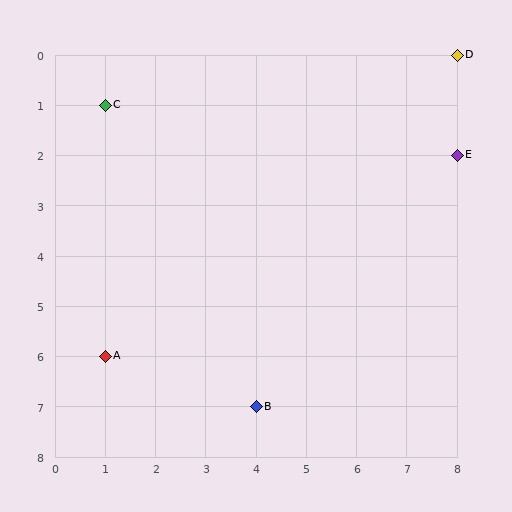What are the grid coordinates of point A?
Point A is at grid coordinates (1, 6).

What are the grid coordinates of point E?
Point E is at grid coordinates (8, 2).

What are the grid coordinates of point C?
Point C is at grid coordinates (1, 1).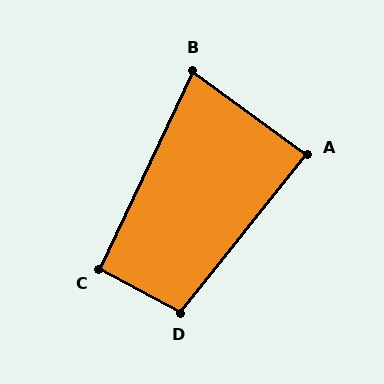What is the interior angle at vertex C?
Approximately 93 degrees (approximately right).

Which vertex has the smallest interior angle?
B, at approximately 79 degrees.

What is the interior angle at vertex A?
Approximately 87 degrees (approximately right).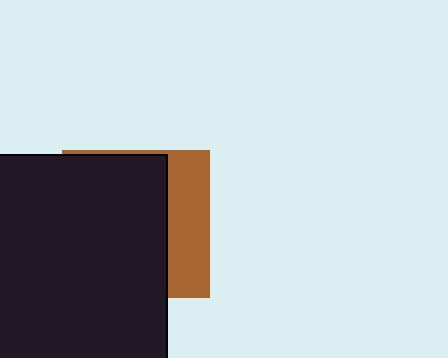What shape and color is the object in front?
The object in front is a black square.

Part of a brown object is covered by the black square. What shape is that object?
It is a square.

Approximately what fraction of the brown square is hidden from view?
Roughly 70% of the brown square is hidden behind the black square.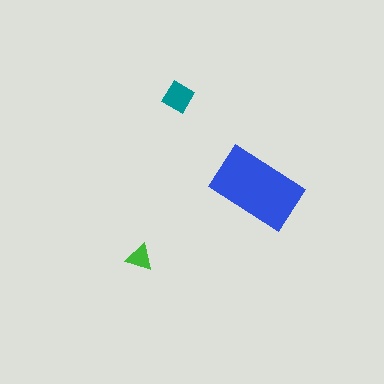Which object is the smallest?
The green triangle.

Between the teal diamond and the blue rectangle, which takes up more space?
The blue rectangle.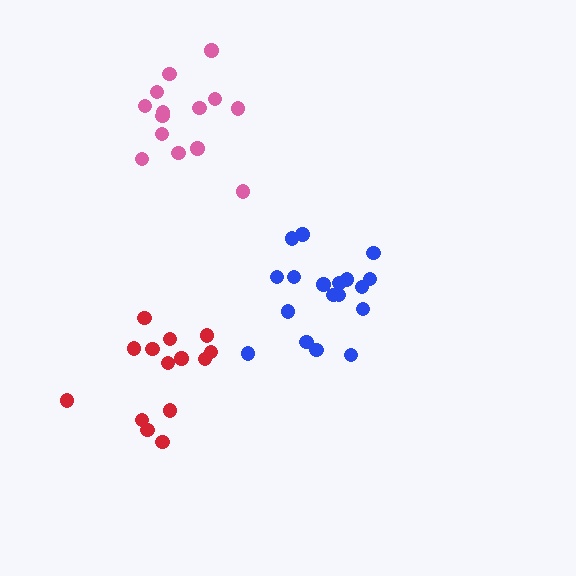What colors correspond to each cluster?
The clusters are colored: blue, red, pink.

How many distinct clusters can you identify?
There are 3 distinct clusters.